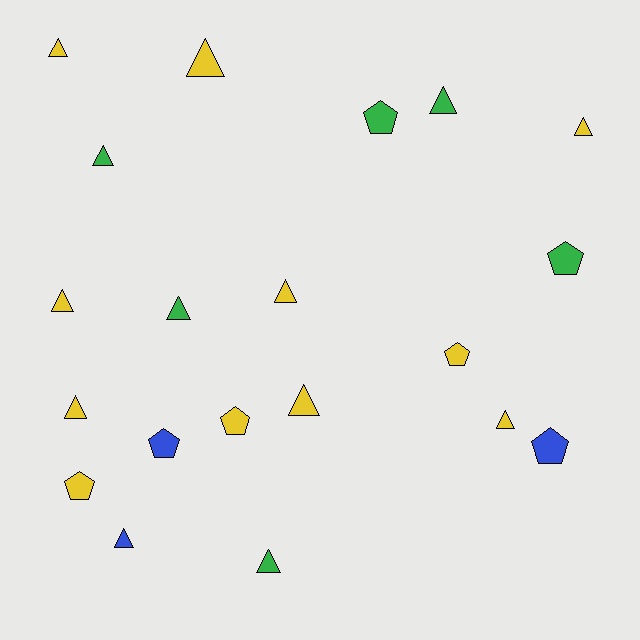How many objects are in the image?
There are 20 objects.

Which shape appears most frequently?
Triangle, with 13 objects.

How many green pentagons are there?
There are 2 green pentagons.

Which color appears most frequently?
Yellow, with 11 objects.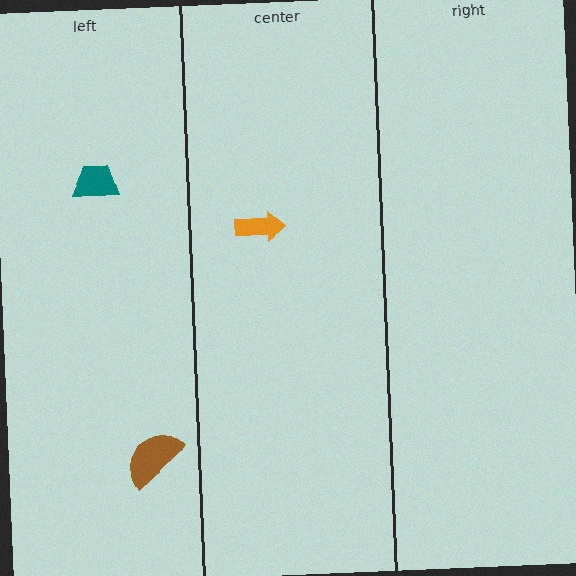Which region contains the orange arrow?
The center region.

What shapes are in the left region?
The brown semicircle, the teal trapezoid.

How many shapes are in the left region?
2.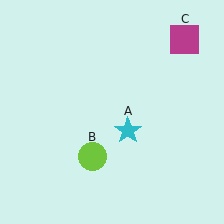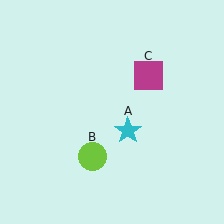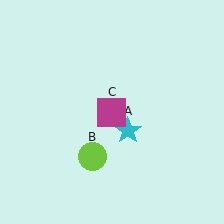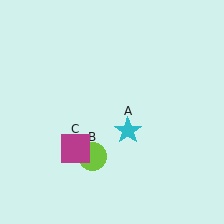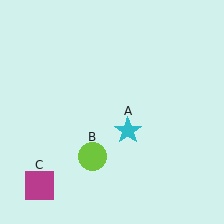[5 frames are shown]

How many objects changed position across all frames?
1 object changed position: magenta square (object C).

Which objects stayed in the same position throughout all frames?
Cyan star (object A) and lime circle (object B) remained stationary.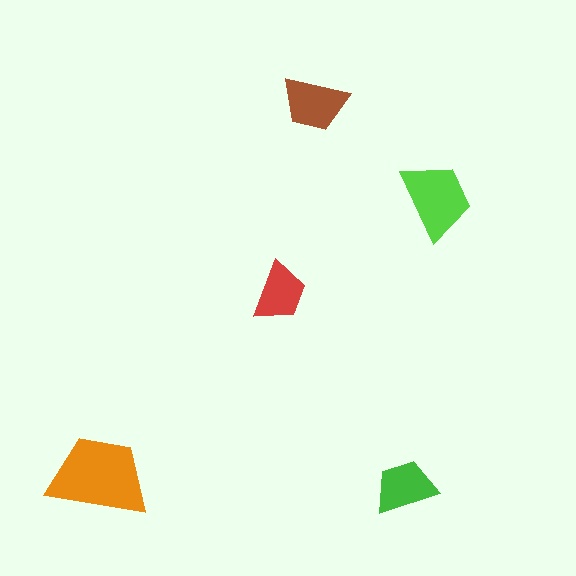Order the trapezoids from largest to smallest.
the orange one, the lime one, the brown one, the green one, the red one.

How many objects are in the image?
There are 5 objects in the image.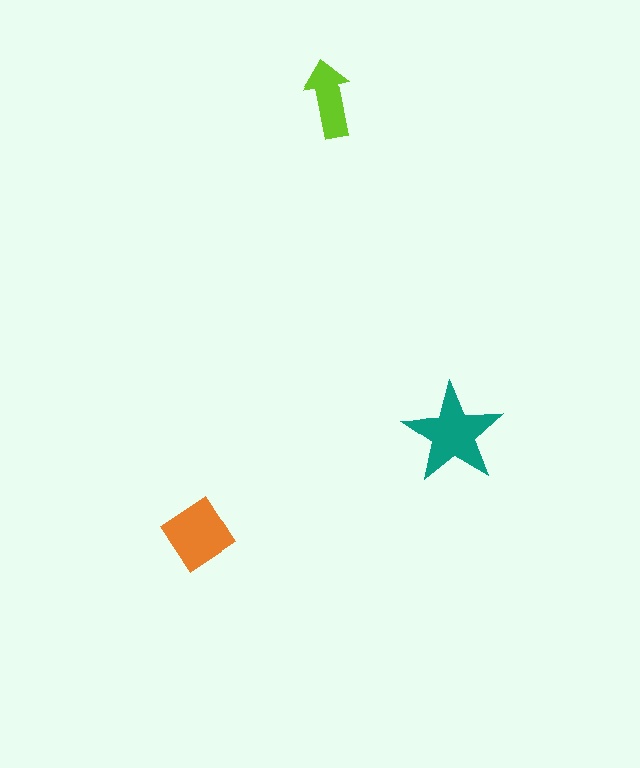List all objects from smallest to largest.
The lime arrow, the orange diamond, the teal star.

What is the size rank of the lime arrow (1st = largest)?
3rd.